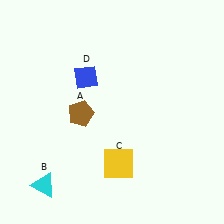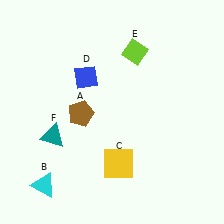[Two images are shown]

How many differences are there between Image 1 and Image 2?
There are 2 differences between the two images.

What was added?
A lime diamond (E), a teal triangle (F) were added in Image 2.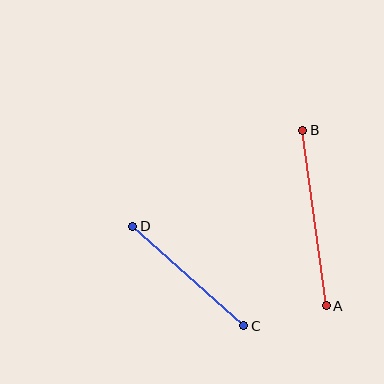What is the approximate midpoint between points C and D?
The midpoint is at approximately (188, 276) pixels.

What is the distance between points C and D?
The distance is approximately 149 pixels.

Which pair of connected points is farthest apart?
Points A and B are farthest apart.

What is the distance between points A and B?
The distance is approximately 177 pixels.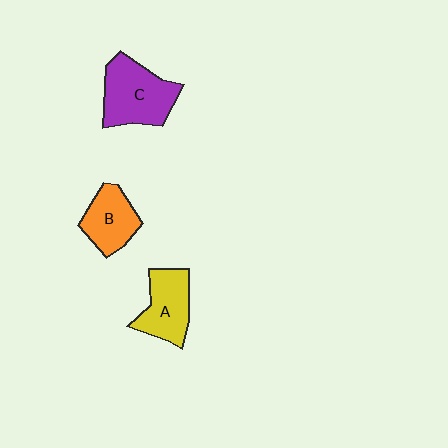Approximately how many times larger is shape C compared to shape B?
Approximately 1.4 times.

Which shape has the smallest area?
Shape B (orange).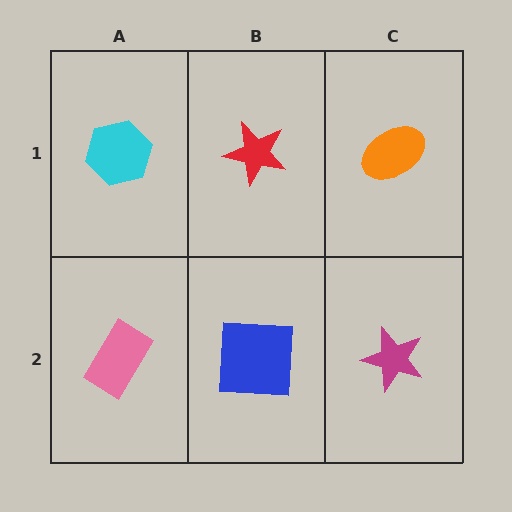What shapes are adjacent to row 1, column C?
A magenta star (row 2, column C), a red star (row 1, column B).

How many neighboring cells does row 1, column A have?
2.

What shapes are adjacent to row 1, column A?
A pink rectangle (row 2, column A), a red star (row 1, column B).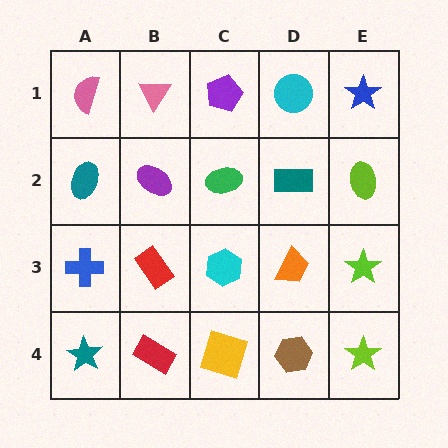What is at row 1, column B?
A pink triangle.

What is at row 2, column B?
A purple ellipse.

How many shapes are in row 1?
5 shapes.